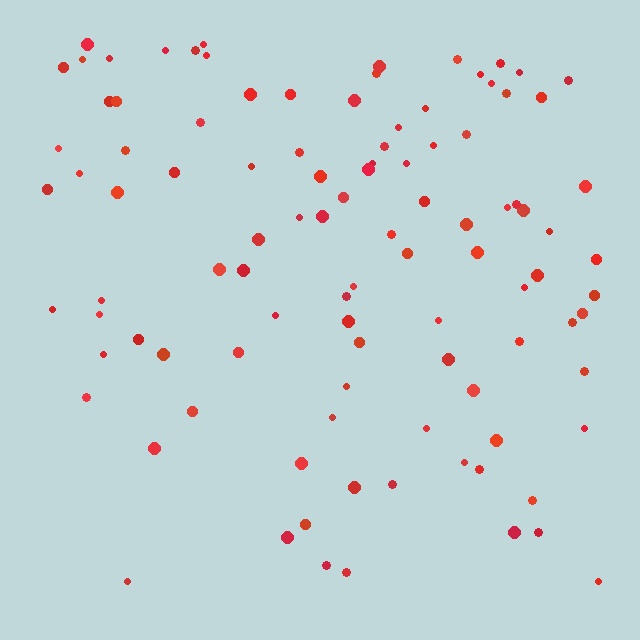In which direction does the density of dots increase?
From bottom to top, with the top side densest.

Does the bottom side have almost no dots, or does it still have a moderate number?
Still a moderate number, just noticeably fewer than the top.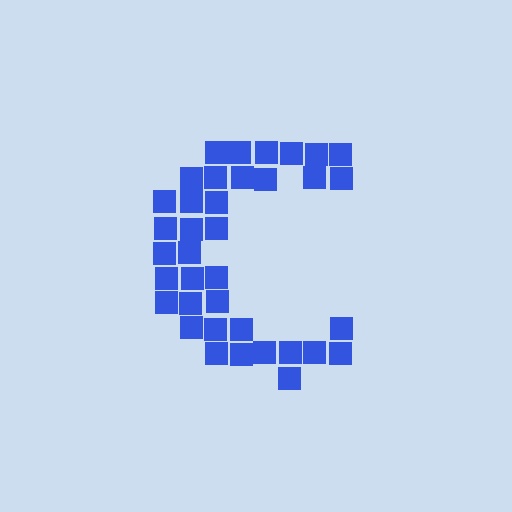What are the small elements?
The small elements are squares.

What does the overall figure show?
The overall figure shows the letter C.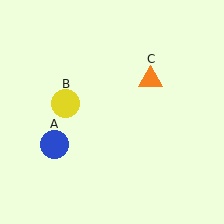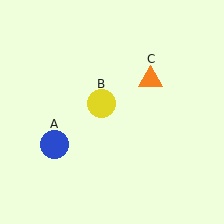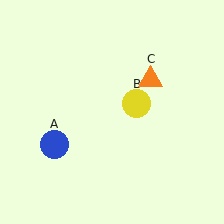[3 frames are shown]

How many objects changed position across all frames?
1 object changed position: yellow circle (object B).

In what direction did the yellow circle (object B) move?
The yellow circle (object B) moved right.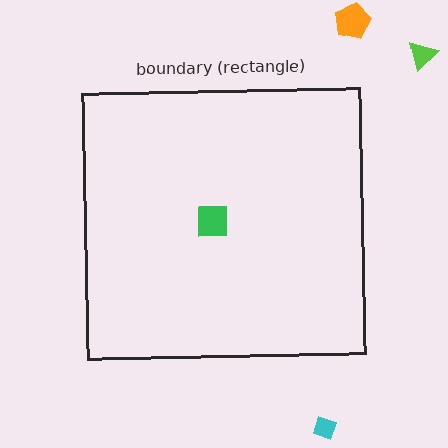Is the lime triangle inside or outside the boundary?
Outside.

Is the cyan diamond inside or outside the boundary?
Outside.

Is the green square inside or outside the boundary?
Inside.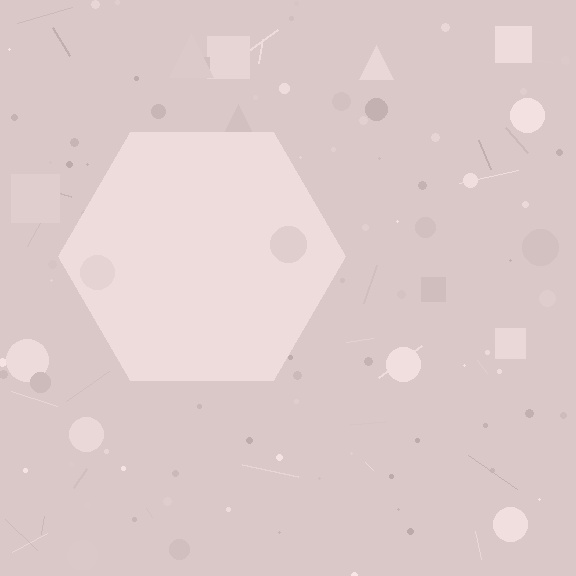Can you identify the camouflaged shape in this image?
The camouflaged shape is a hexagon.